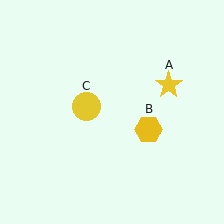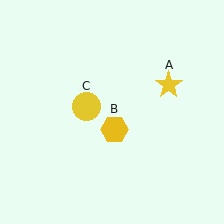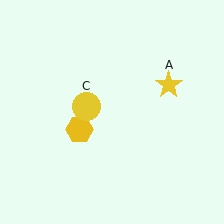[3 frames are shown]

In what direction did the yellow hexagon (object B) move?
The yellow hexagon (object B) moved left.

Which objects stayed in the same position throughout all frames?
Yellow star (object A) and yellow circle (object C) remained stationary.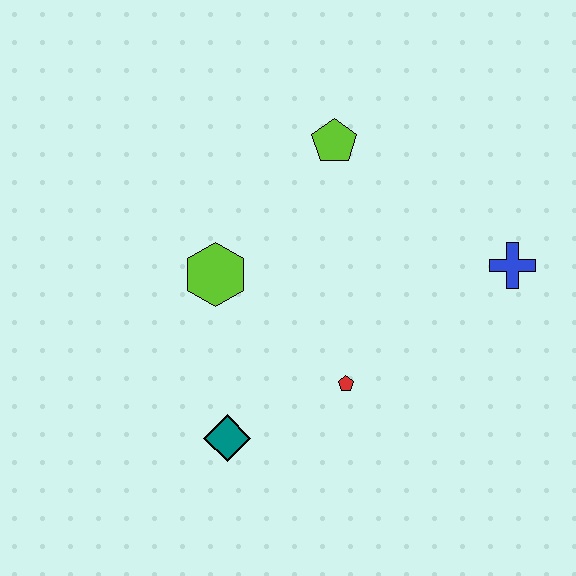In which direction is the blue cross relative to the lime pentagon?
The blue cross is to the right of the lime pentagon.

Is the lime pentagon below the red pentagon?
No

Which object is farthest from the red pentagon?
The lime pentagon is farthest from the red pentagon.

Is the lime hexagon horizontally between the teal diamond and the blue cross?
No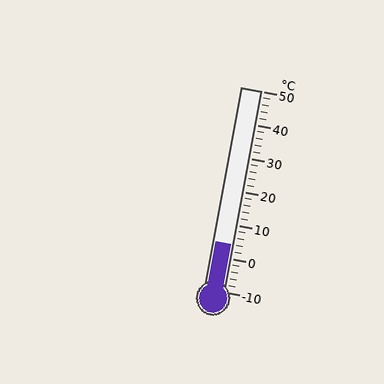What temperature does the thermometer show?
The thermometer shows approximately 4°C.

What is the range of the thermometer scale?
The thermometer scale ranges from -10°C to 50°C.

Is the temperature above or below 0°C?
The temperature is above 0°C.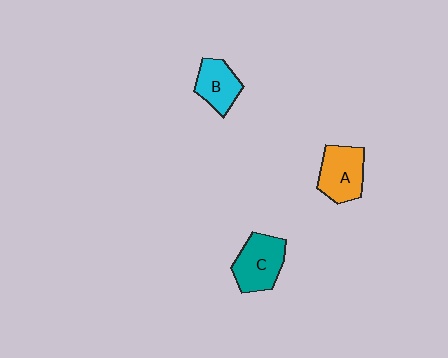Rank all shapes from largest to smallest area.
From largest to smallest: C (teal), A (orange), B (cyan).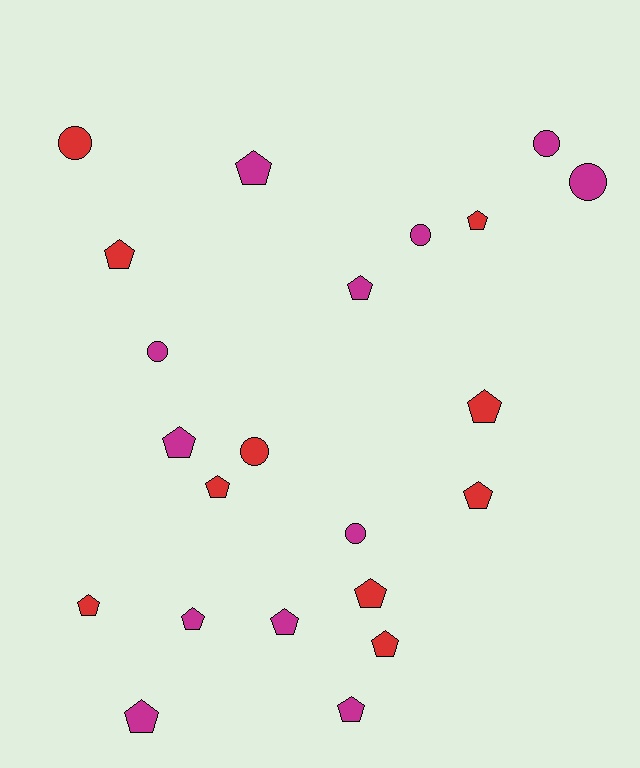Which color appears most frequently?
Magenta, with 12 objects.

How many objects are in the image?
There are 22 objects.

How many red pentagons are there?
There are 8 red pentagons.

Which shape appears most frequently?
Pentagon, with 15 objects.